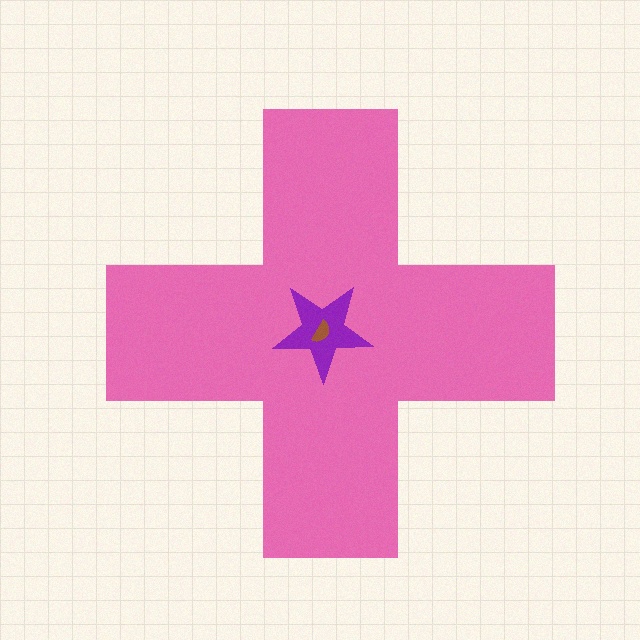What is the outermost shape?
The pink cross.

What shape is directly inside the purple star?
The brown semicircle.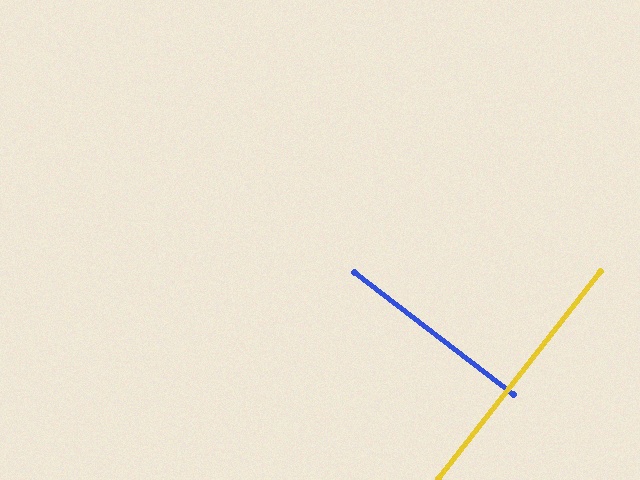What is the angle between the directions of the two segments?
Approximately 89 degrees.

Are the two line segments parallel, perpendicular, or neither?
Perpendicular — they meet at approximately 89°.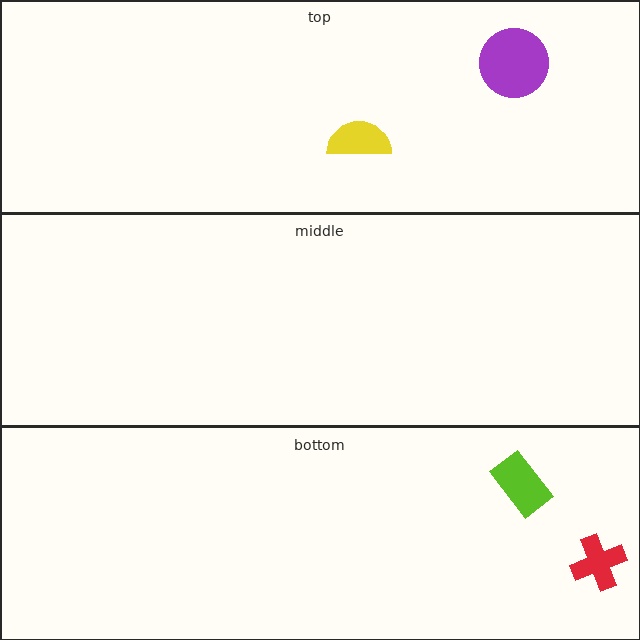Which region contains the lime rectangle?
The bottom region.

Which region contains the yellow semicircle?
The top region.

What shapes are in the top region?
The yellow semicircle, the purple circle.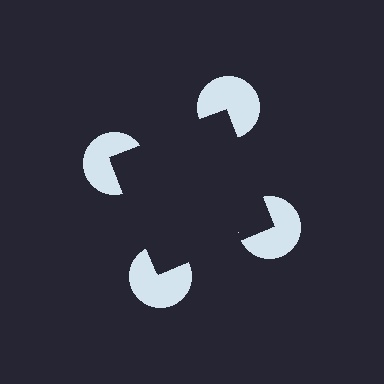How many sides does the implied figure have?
4 sides.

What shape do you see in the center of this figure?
An illusory square — its edges are inferred from the aligned wedge cuts in the pac-man discs, not physically drawn.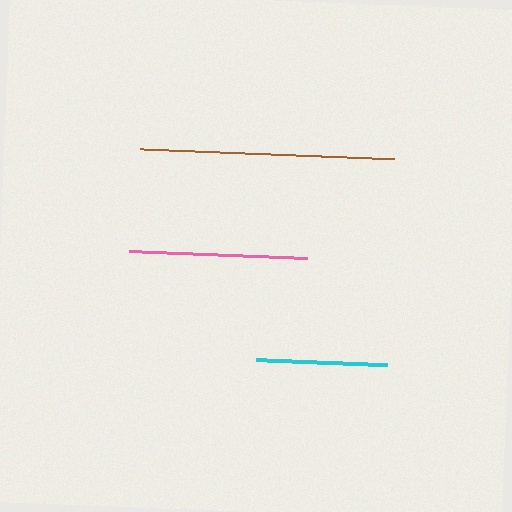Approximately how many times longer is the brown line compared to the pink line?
The brown line is approximately 1.4 times the length of the pink line.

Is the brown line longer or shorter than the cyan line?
The brown line is longer than the cyan line.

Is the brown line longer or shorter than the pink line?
The brown line is longer than the pink line.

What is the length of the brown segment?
The brown segment is approximately 254 pixels long.